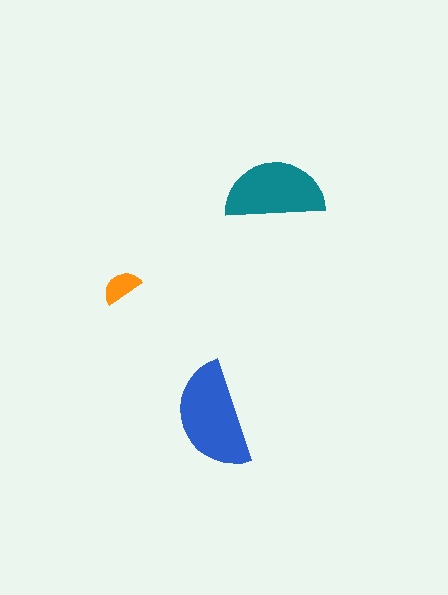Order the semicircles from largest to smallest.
the blue one, the teal one, the orange one.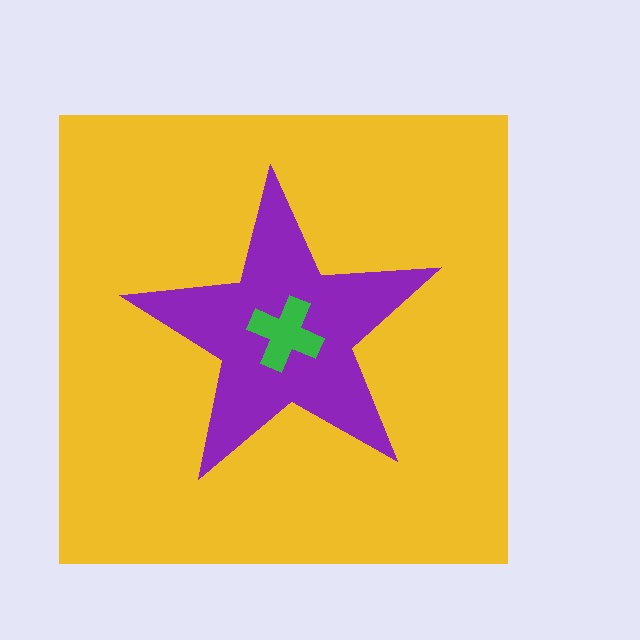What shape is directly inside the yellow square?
The purple star.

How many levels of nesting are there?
3.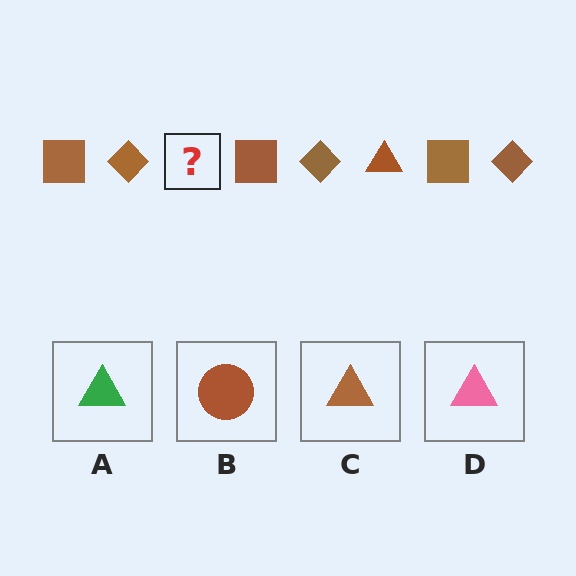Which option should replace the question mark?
Option C.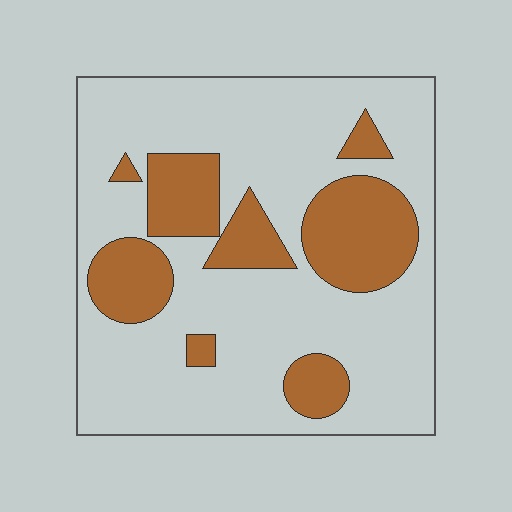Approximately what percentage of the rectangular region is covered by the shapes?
Approximately 25%.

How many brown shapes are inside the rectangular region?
8.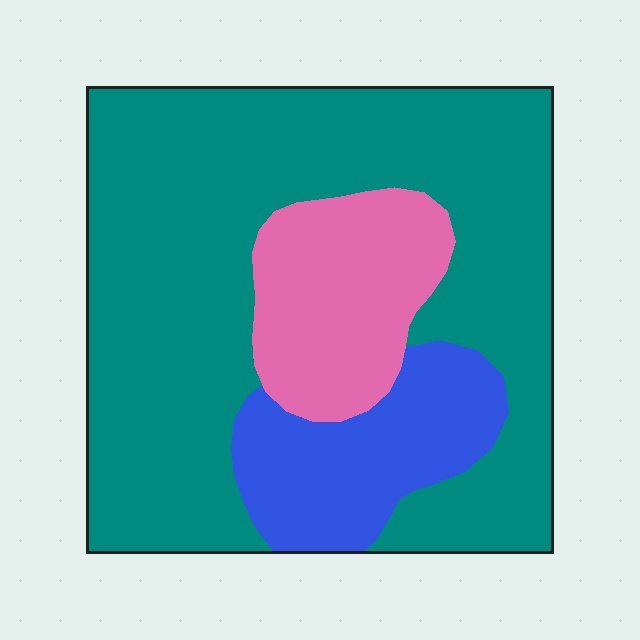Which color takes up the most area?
Teal, at roughly 70%.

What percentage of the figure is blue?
Blue takes up about one sixth (1/6) of the figure.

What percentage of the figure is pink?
Pink takes up less than a quarter of the figure.